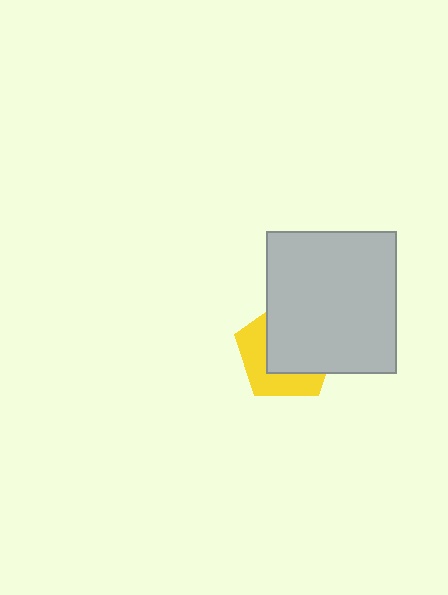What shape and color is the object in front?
The object in front is a light gray rectangle.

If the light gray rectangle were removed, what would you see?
You would see the complete yellow pentagon.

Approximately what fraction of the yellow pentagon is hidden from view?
Roughly 59% of the yellow pentagon is hidden behind the light gray rectangle.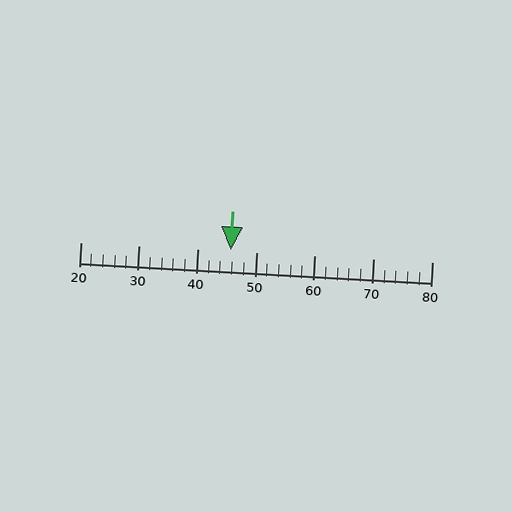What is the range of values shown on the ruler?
The ruler shows values from 20 to 80.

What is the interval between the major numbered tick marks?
The major tick marks are spaced 10 units apart.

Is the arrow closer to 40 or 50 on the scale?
The arrow is closer to 50.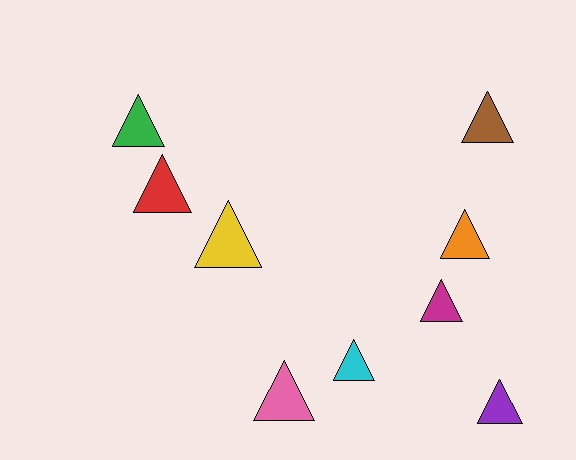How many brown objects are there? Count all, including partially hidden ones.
There is 1 brown object.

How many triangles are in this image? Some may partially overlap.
There are 9 triangles.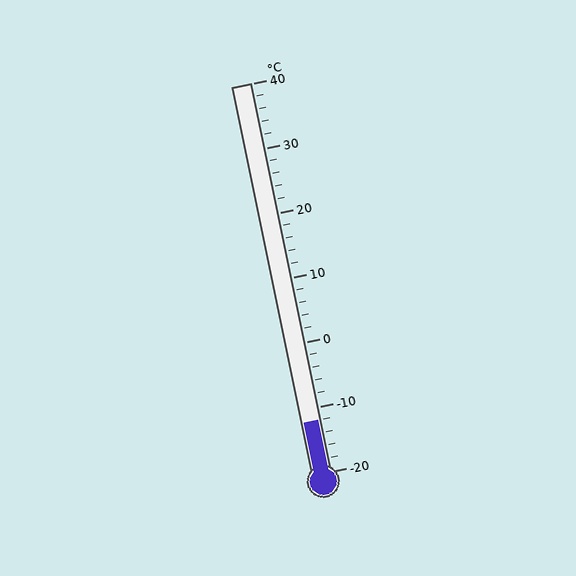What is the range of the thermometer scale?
The thermometer scale ranges from -20°C to 40°C.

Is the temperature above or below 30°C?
The temperature is below 30°C.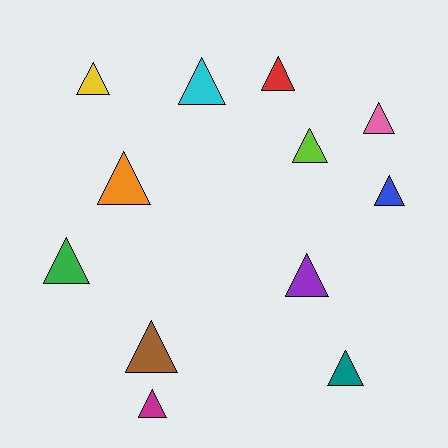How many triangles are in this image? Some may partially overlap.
There are 12 triangles.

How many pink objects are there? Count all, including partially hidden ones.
There is 1 pink object.